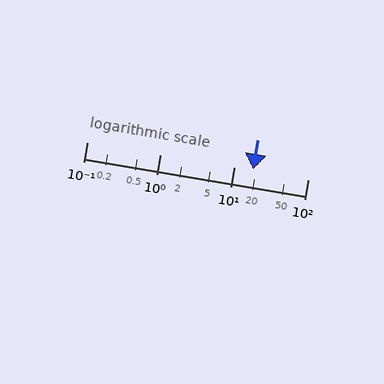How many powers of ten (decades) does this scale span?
The scale spans 3 decades, from 0.1 to 100.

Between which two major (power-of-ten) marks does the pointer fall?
The pointer is between 10 and 100.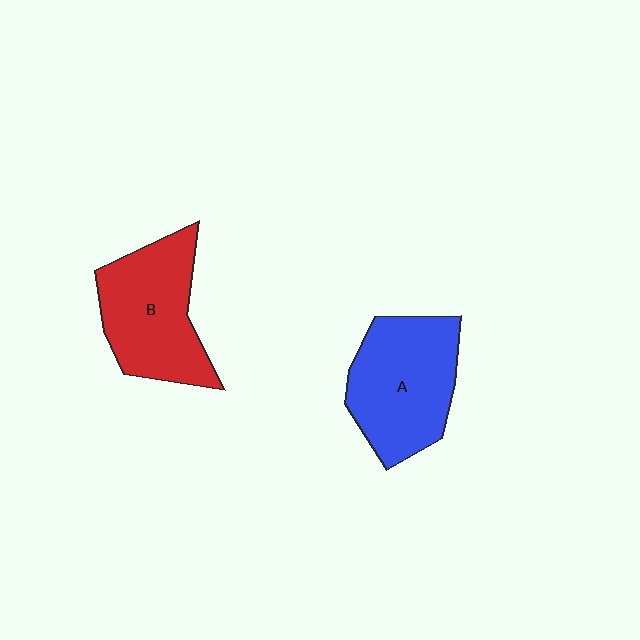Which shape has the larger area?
Shape A (blue).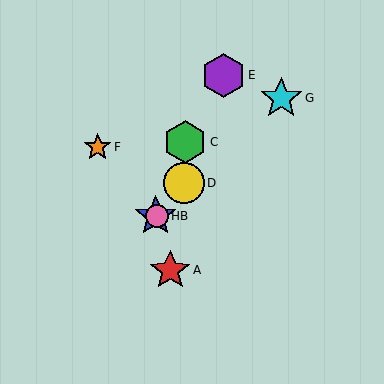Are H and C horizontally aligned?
No, H is at y≈216 and C is at y≈142.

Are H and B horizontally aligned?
Yes, both are at y≈216.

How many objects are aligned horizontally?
2 objects (B, H) are aligned horizontally.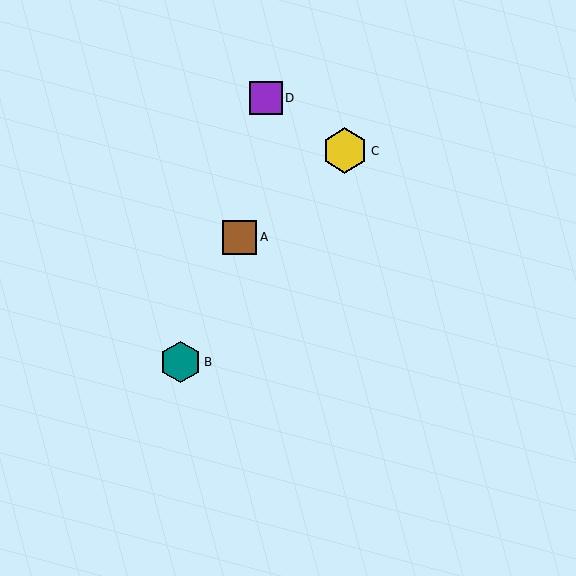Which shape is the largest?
The yellow hexagon (labeled C) is the largest.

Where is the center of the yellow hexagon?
The center of the yellow hexagon is at (345, 151).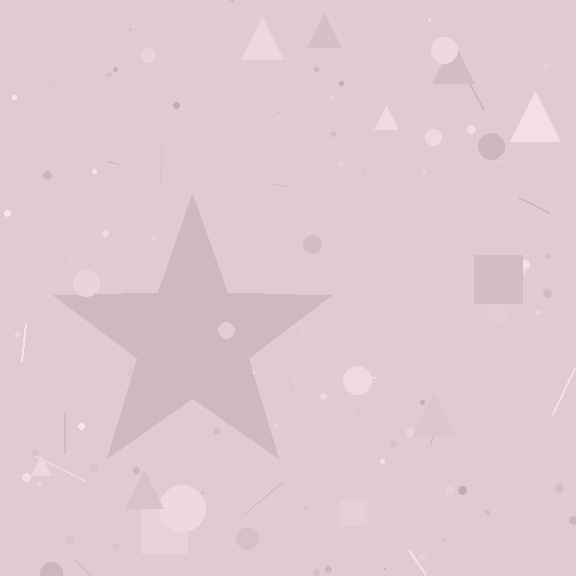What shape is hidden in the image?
A star is hidden in the image.